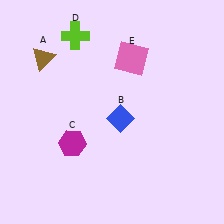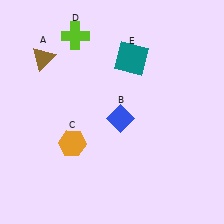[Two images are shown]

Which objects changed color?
C changed from magenta to orange. E changed from pink to teal.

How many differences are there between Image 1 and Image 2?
There are 2 differences between the two images.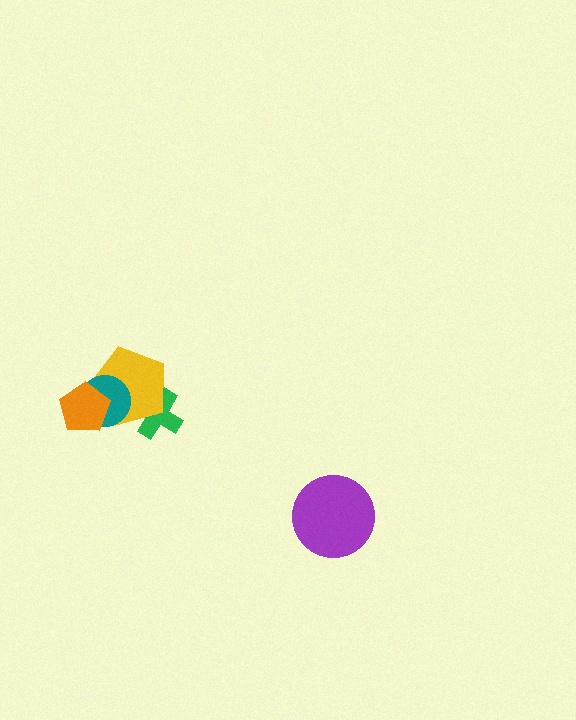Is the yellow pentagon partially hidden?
Yes, it is partially covered by another shape.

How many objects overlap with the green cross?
1 object overlaps with the green cross.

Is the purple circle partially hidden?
No, no other shape covers it.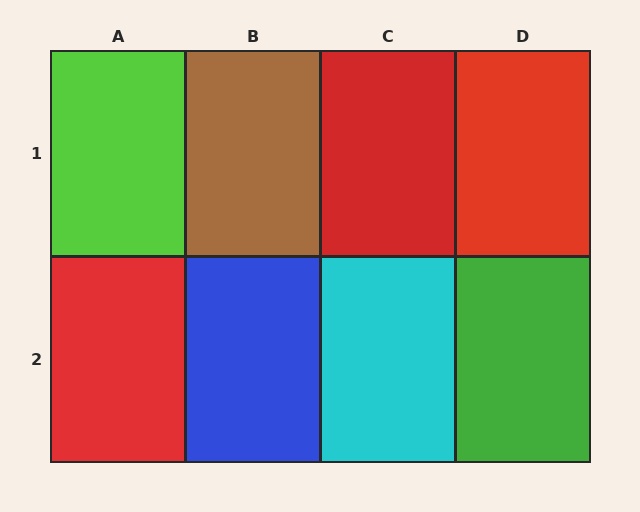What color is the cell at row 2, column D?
Green.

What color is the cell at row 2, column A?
Red.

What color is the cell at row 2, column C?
Cyan.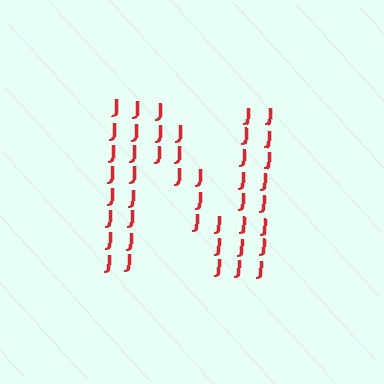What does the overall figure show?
The overall figure shows the letter N.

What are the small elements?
The small elements are letter J's.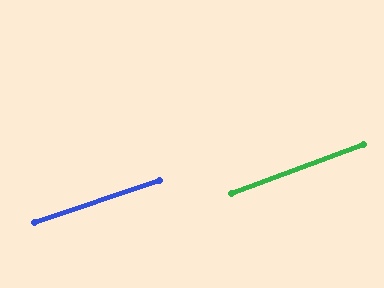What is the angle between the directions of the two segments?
Approximately 2 degrees.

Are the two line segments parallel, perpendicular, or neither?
Parallel — their directions differ by only 1.8°.